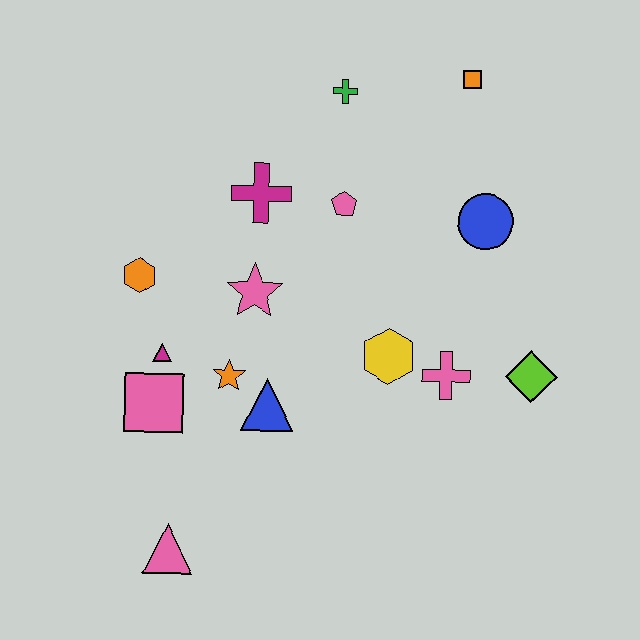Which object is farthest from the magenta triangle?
The orange square is farthest from the magenta triangle.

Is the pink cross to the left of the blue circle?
Yes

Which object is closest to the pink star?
The orange star is closest to the pink star.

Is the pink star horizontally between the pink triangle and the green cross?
Yes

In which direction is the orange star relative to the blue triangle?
The orange star is to the left of the blue triangle.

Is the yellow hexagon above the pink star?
No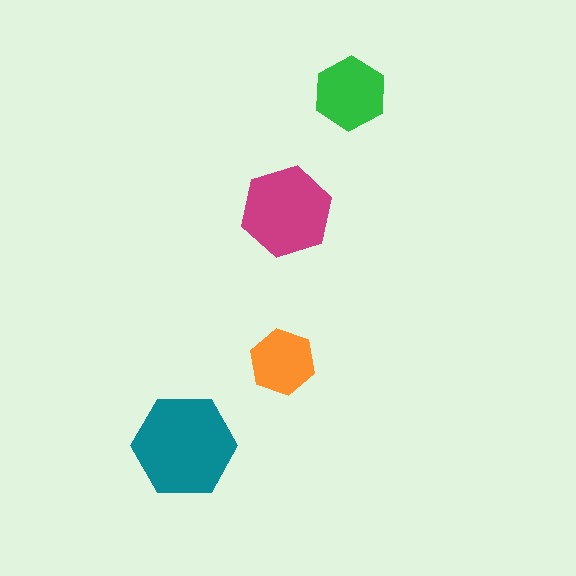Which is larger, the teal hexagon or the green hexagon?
The teal one.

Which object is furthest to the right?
The green hexagon is rightmost.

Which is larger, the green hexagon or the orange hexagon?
The green one.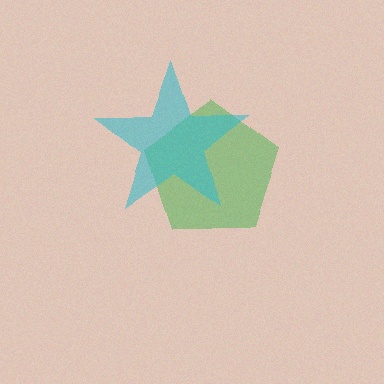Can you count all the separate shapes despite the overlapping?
Yes, there are 2 separate shapes.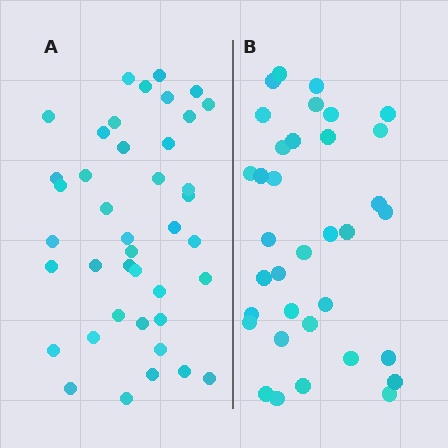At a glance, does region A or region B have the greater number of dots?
Region A (the left region) has more dots.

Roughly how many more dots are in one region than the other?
Region A has about 6 more dots than region B.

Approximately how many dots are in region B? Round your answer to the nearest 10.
About 40 dots. (The exact count is 35, which rounds to 40.)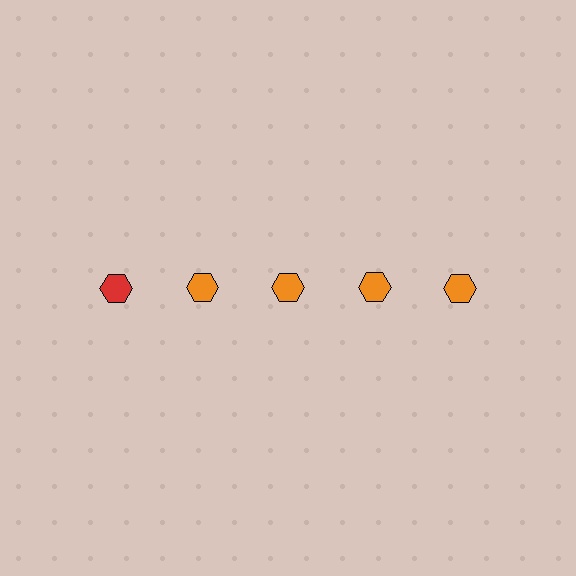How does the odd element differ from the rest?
It has a different color: red instead of orange.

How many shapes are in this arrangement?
There are 5 shapes arranged in a grid pattern.